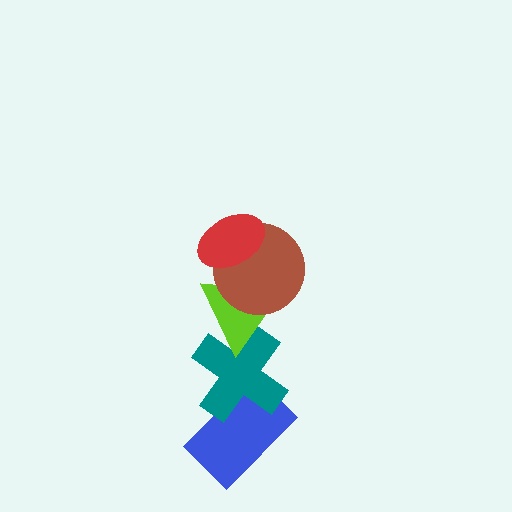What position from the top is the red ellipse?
The red ellipse is 1st from the top.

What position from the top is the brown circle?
The brown circle is 2nd from the top.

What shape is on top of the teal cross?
The lime triangle is on top of the teal cross.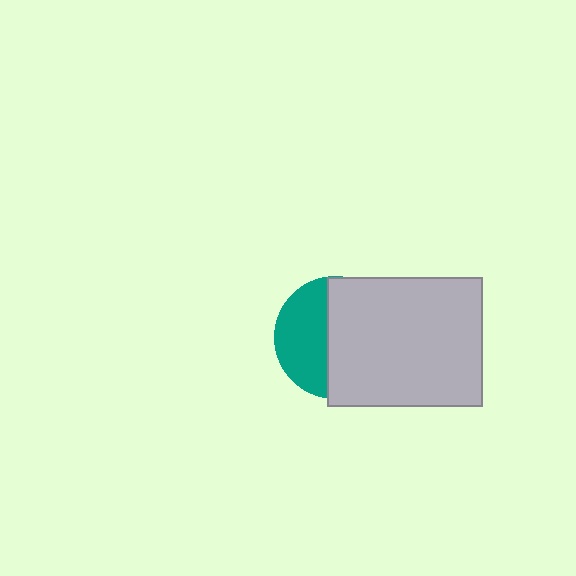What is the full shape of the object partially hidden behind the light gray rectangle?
The partially hidden object is a teal circle.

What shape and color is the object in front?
The object in front is a light gray rectangle.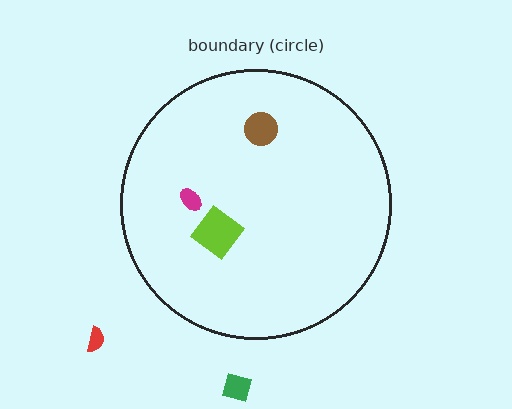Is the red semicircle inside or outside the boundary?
Outside.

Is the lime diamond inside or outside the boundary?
Inside.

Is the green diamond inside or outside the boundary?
Outside.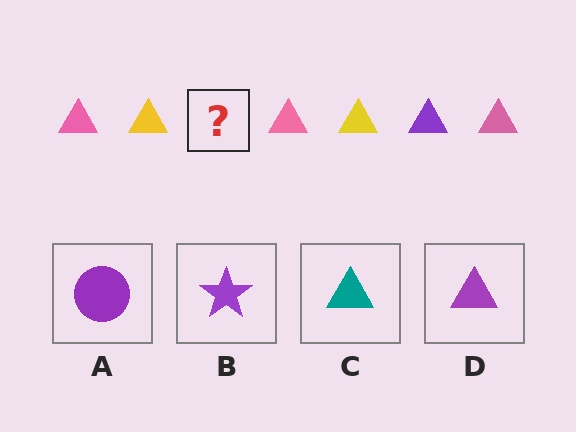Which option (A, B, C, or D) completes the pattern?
D.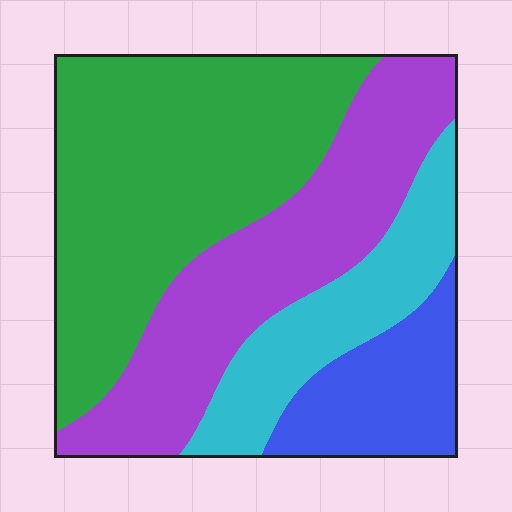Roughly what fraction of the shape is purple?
Purple takes up between a quarter and a half of the shape.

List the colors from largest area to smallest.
From largest to smallest: green, purple, cyan, blue.